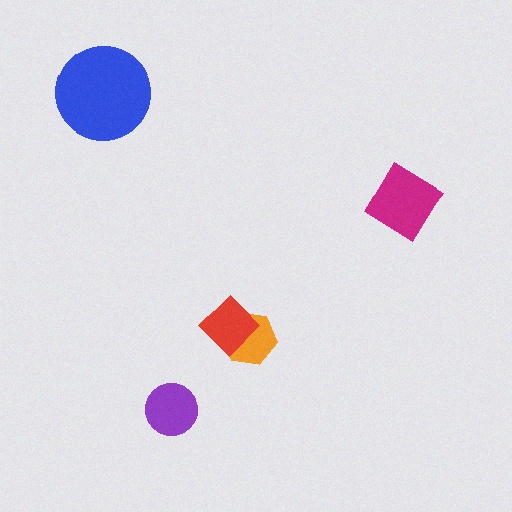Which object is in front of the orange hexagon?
The red diamond is in front of the orange hexagon.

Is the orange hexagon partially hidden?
Yes, it is partially covered by another shape.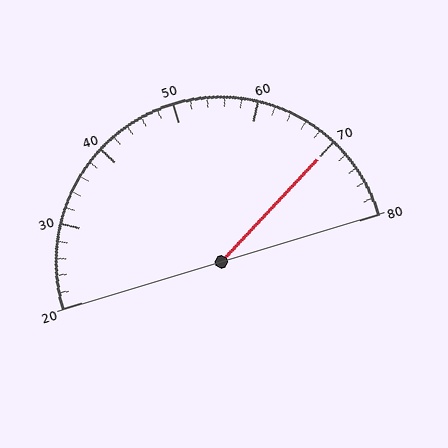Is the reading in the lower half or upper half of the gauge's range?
The reading is in the upper half of the range (20 to 80).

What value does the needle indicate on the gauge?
The needle indicates approximately 70.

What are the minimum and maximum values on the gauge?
The gauge ranges from 20 to 80.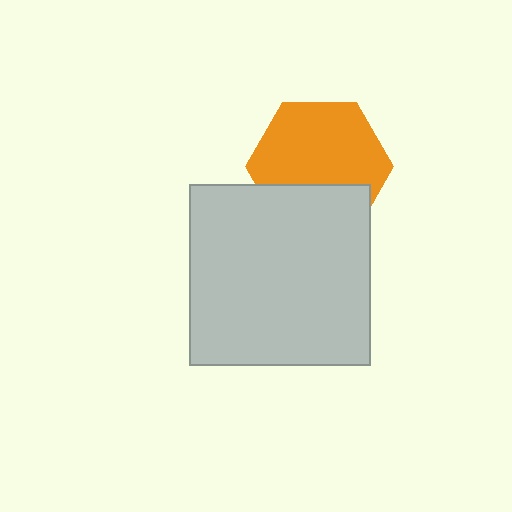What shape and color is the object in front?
The object in front is a light gray square.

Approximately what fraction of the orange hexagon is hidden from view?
Roughly 33% of the orange hexagon is hidden behind the light gray square.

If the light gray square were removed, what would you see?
You would see the complete orange hexagon.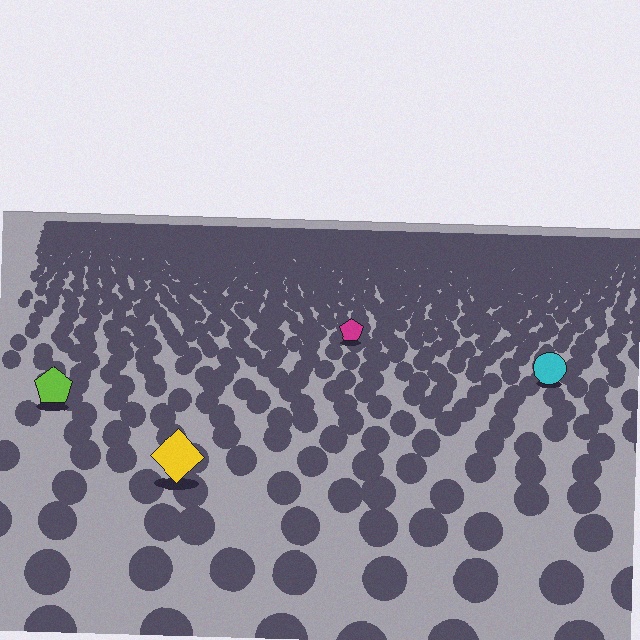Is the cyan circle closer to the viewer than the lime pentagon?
No. The lime pentagon is closer — you can tell from the texture gradient: the ground texture is coarser near it.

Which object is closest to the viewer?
The yellow diamond is closest. The texture marks near it are larger and more spread out.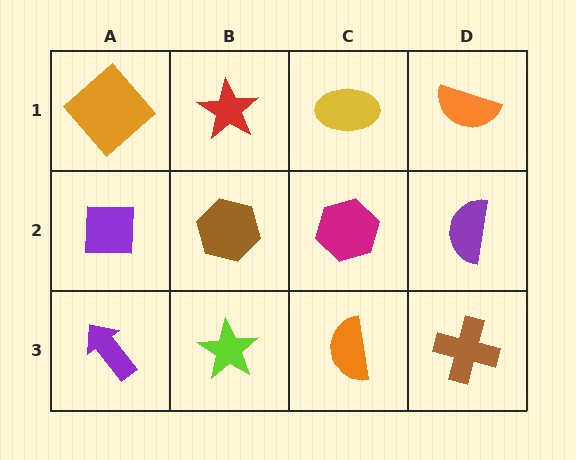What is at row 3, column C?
An orange semicircle.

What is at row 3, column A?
A purple arrow.